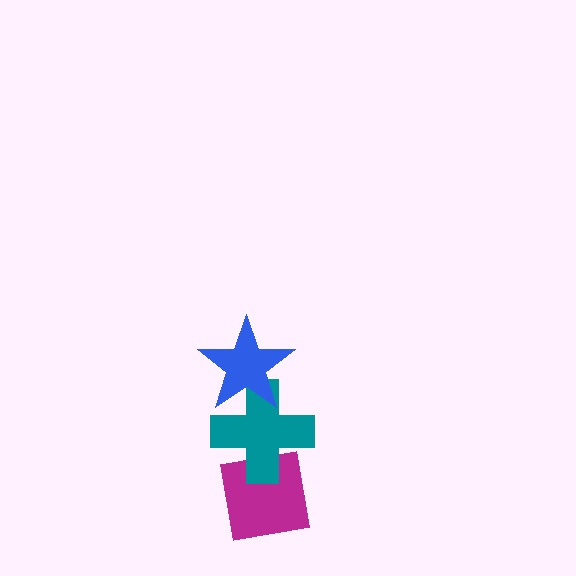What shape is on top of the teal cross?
The blue star is on top of the teal cross.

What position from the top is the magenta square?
The magenta square is 3rd from the top.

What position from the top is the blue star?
The blue star is 1st from the top.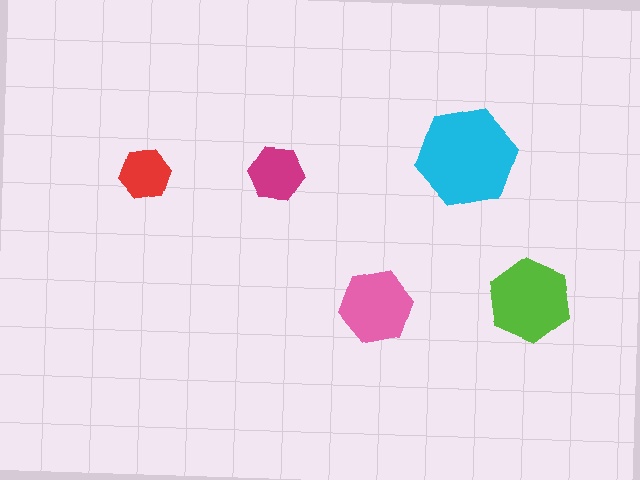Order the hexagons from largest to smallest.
the cyan one, the lime one, the pink one, the magenta one, the red one.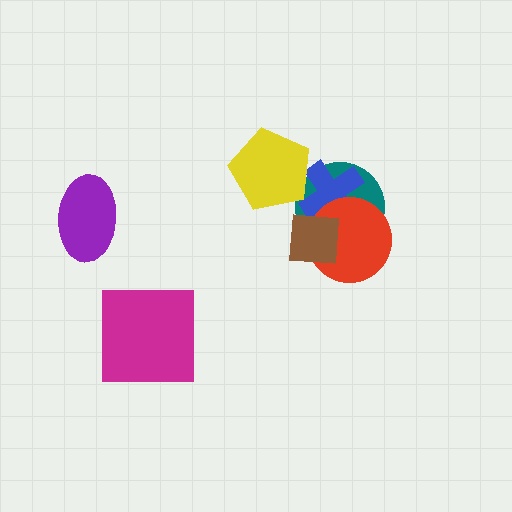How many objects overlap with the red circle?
3 objects overlap with the red circle.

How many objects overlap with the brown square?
3 objects overlap with the brown square.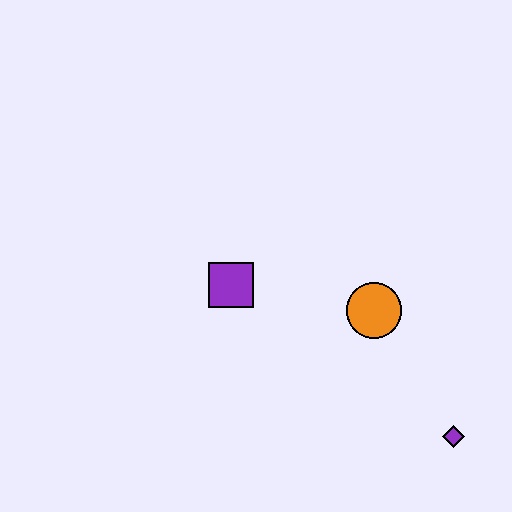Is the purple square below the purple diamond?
No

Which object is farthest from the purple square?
The purple diamond is farthest from the purple square.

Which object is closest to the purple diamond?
The orange circle is closest to the purple diamond.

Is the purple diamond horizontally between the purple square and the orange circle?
No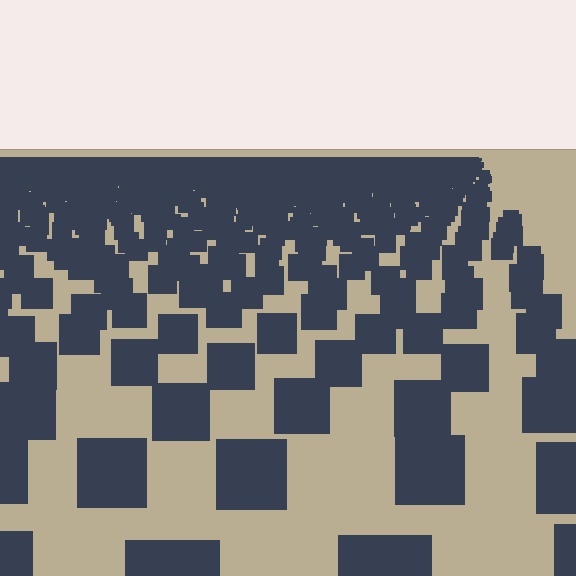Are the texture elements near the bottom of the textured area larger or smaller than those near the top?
Larger. Near the bottom, elements are closer to the viewer and appear at a bigger on-screen size.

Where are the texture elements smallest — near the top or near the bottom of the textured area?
Near the top.